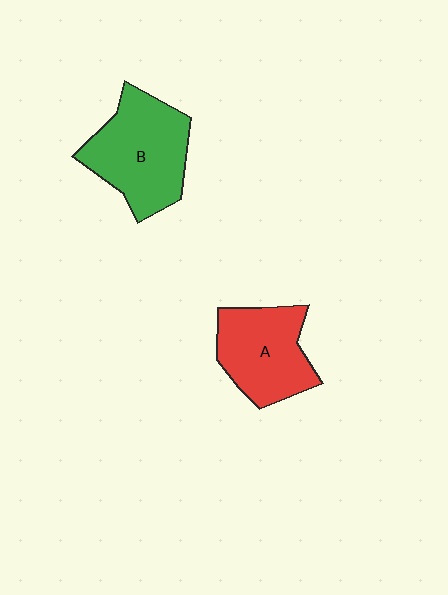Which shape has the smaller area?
Shape A (red).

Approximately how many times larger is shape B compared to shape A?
Approximately 1.2 times.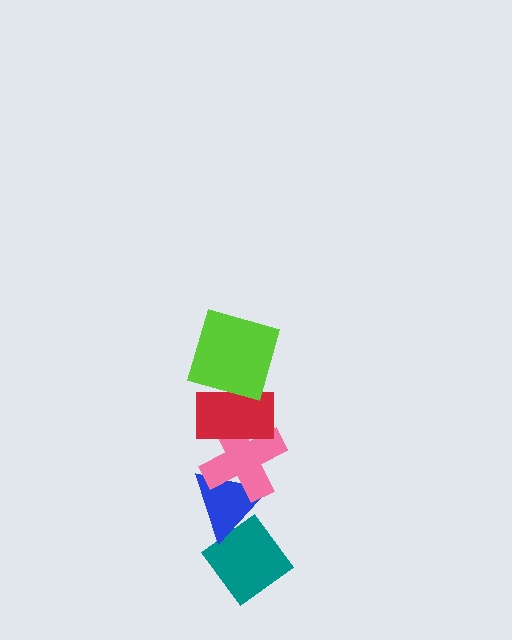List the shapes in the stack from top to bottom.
From top to bottom: the lime square, the red rectangle, the pink cross, the blue triangle, the teal diamond.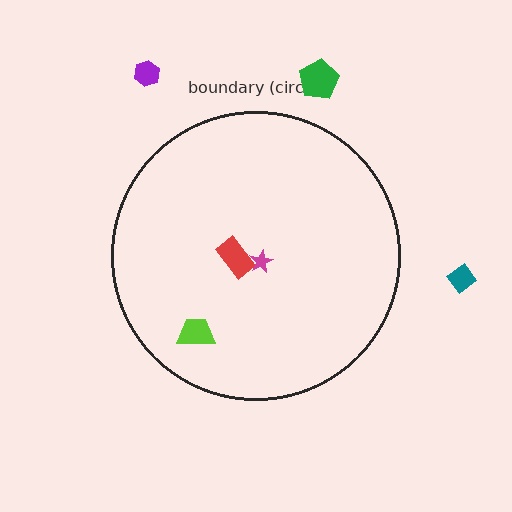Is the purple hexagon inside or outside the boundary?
Outside.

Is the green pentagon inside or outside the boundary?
Outside.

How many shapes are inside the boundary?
3 inside, 3 outside.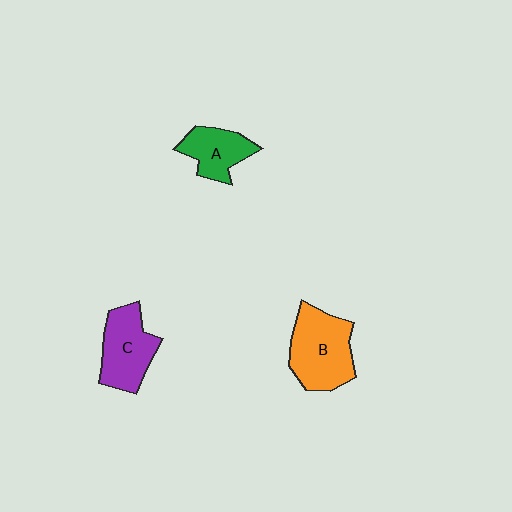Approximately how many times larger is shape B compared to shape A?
Approximately 1.6 times.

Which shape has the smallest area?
Shape A (green).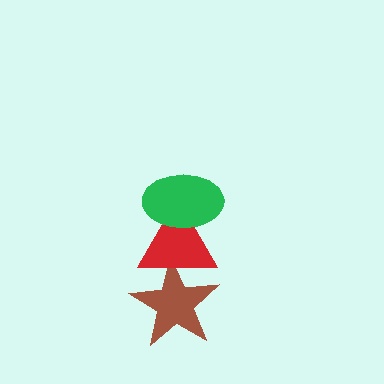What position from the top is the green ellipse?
The green ellipse is 1st from the top.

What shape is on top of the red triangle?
The green ellipse is on top of the red triangle.